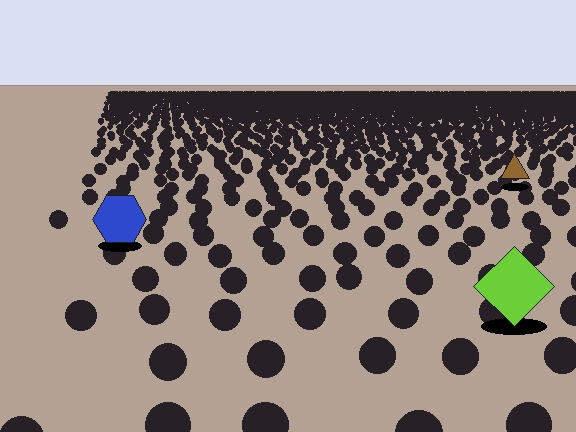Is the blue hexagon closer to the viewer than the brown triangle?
Yes. The blue hexagon is closer — you can tell from the texture gradient: the ground texture is coarser near it.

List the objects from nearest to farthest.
From nearest to farthest: the lime diamond, the blue hexagon, the brown triangle.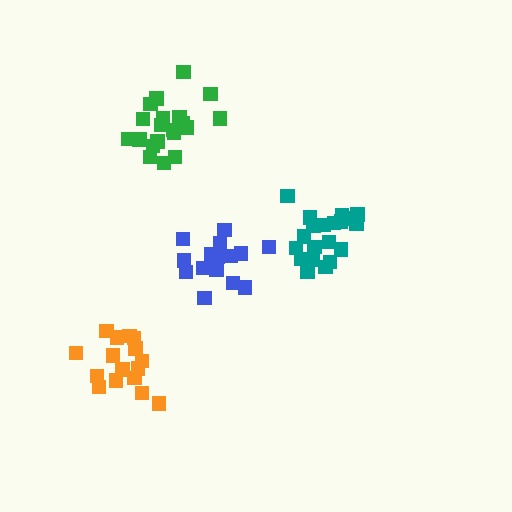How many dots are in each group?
Group 1: 16 dots, Group 2: 20 dots, Group 3: 20 dots, Group 4: 16 dots (72 total).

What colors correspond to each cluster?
The clusters are colored: blue, teal, green, orange.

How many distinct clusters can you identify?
There are 4 distinct clusters.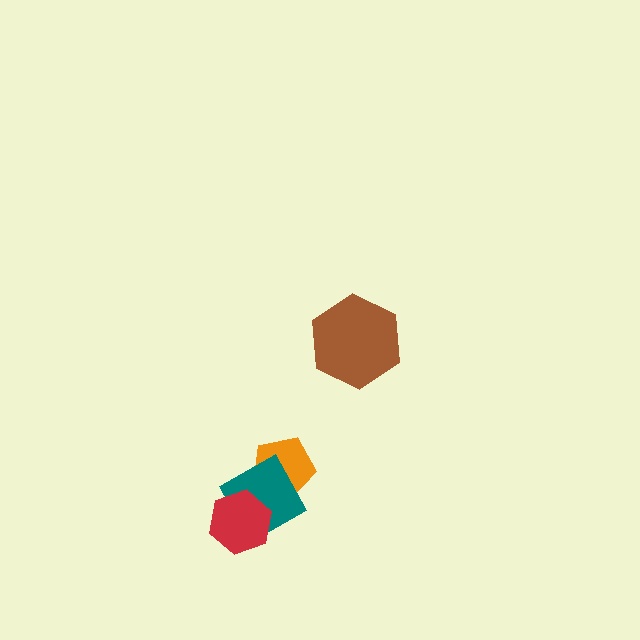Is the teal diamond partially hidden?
Yes, it is partially covered by another shape.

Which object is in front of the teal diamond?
The red hexagon is in front of the teal diamond.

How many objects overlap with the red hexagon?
1 object overlaps with the red hexagon.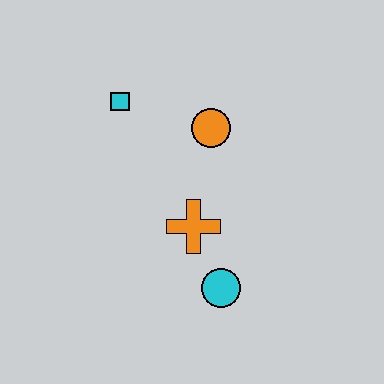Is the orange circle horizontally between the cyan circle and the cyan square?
Yes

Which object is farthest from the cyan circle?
The cyan square is farthest from the cyan circle.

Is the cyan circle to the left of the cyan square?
No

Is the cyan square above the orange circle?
Yes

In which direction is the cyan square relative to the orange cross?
The cyan square is above the orange cross.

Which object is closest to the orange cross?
The cyan circle is closest to the orange cross.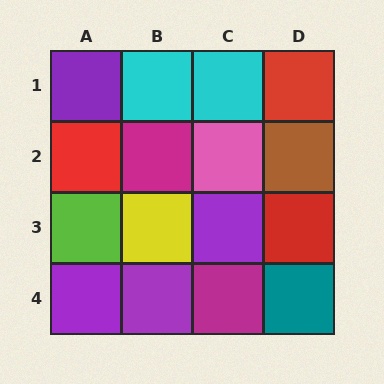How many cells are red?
3 cells are red.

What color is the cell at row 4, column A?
Purple.